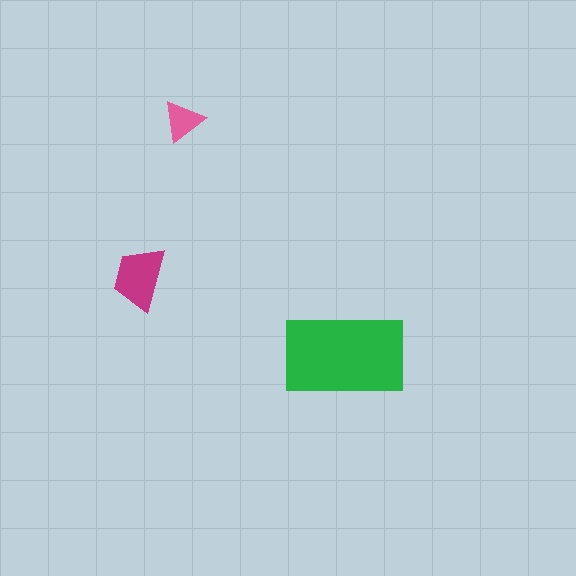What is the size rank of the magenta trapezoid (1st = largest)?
2nd.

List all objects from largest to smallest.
The green rectangle, the magenta trapezoid, the pink triangle.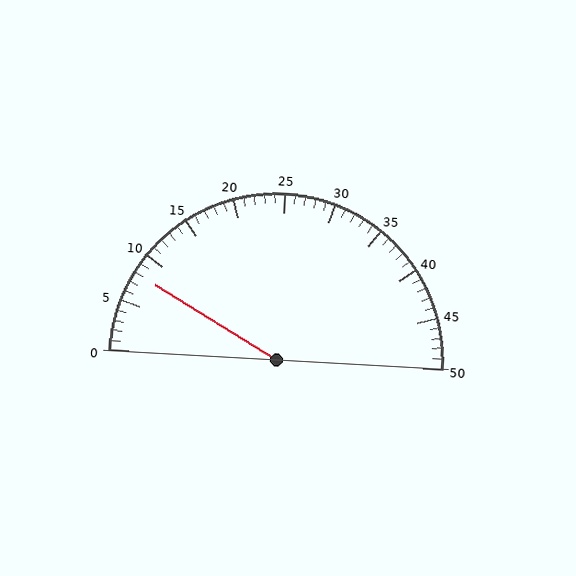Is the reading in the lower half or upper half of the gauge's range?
The reading is in the lower half of the range (0 to 50).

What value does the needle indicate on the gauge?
The needle indicates approximately 8.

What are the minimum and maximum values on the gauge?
The gauge ranges from 0 to 50.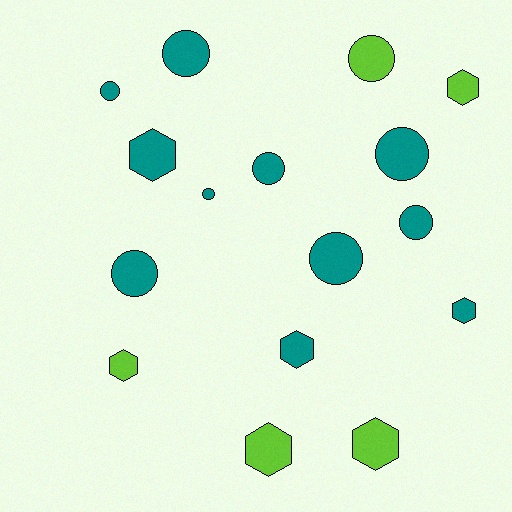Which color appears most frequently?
Teal, with 11 objects.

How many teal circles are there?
There are 8 teal circles.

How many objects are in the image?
There are 16 objects.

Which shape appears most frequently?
Circle, with 9 objects.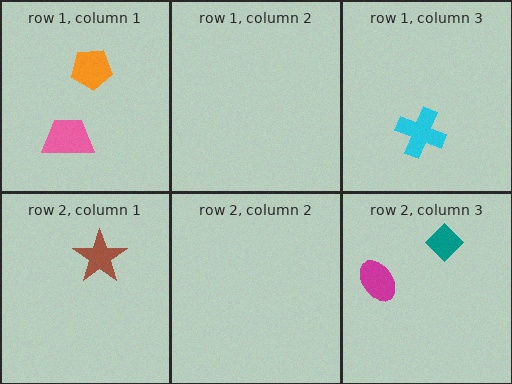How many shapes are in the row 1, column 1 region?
2.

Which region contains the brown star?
The row 2, column 1 region.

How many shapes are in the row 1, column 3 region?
1.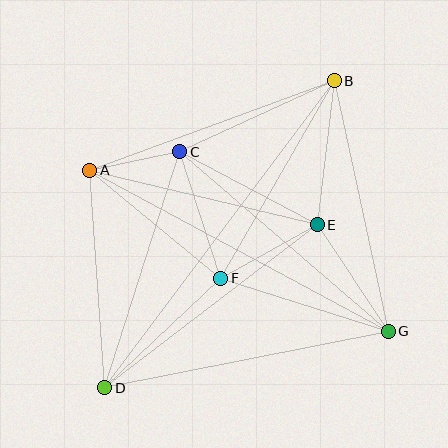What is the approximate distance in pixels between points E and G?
The distance between E and G is approximately 128 pixels.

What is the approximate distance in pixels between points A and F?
The distance between A and F is approximately 170 pixels.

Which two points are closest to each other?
Points A and C are closest to each other.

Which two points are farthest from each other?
Points B and D are farthest from each other.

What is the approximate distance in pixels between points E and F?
The distance between E and F is approximately 110 pixels.